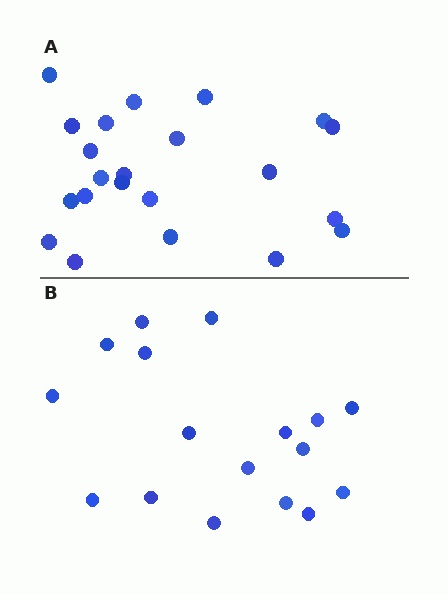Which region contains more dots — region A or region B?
Region A (the top region) has more dots.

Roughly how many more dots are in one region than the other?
Region A has about 5 more dots than region B.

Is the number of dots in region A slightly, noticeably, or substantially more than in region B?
Region A has noticeably more, but not dramatically so. The ratio is roughly 1.3 to 1.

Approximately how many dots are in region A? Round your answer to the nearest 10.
About 20 dots. (The exact count is 22, which rounds to 20.)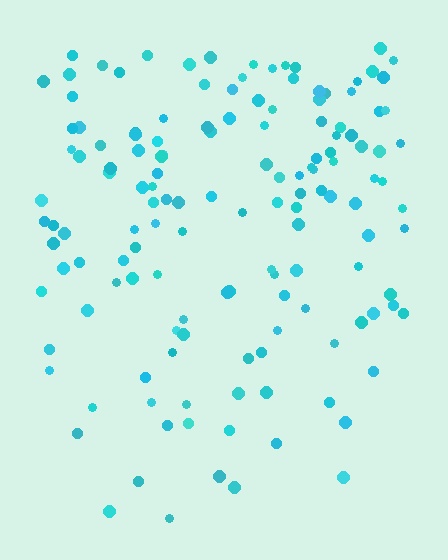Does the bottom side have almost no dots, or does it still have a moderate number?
Still a moderate number, just noticeably fewer than the top.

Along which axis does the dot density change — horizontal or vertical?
Vertical.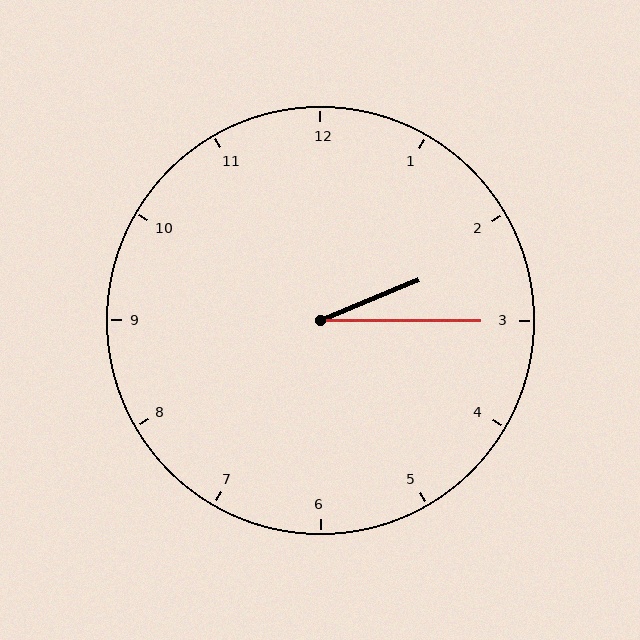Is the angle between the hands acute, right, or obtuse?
It is acute.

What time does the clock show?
2:15.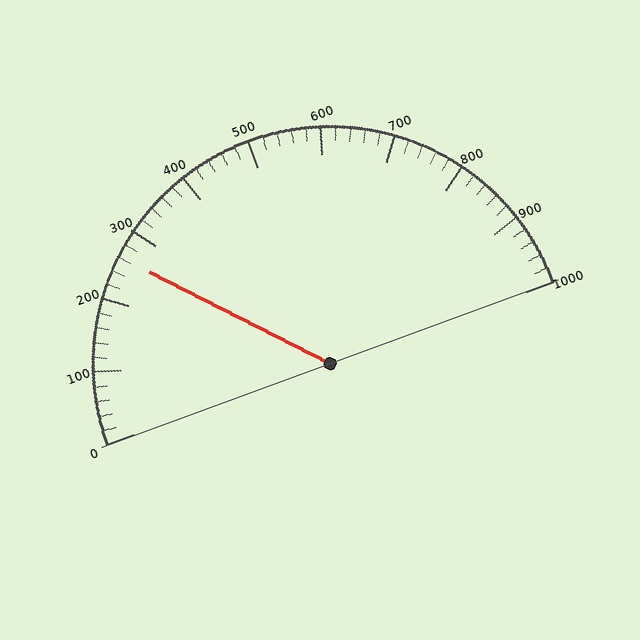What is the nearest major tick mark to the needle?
The nearest major tick mark is 300.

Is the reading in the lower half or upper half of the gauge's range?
The reading is in the lower half of the range (0 to 1000).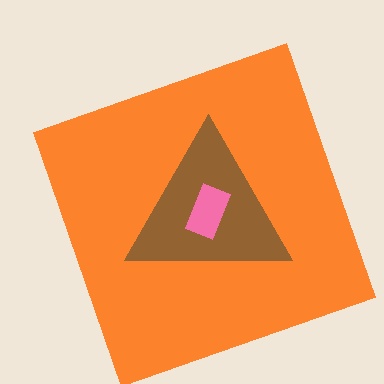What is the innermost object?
The pink rectangle.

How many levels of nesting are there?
3.